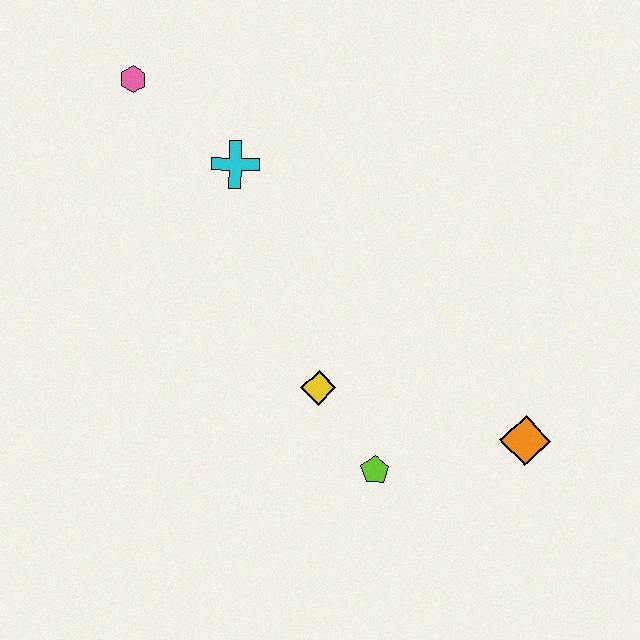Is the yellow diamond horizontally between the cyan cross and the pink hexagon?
No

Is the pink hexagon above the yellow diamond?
Yes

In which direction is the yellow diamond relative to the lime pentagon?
The yellow diamond is above the lime pentagon.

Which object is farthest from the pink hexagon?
The orange diamond is farthest from the pink hexagon.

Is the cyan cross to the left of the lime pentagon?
Yes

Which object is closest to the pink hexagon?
The cyan cross is closest to the pink hexagon.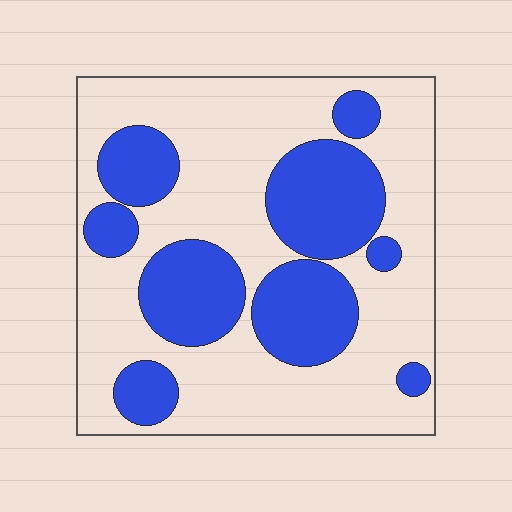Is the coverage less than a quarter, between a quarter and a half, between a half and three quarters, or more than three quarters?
Between a quarter and a half.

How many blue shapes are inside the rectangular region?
9.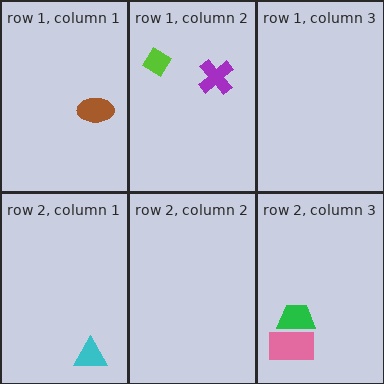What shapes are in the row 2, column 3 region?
The green trapezoid, the pink rectangle.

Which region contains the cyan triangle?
The row 2, column 1 region.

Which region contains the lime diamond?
The row 1, column 2 region.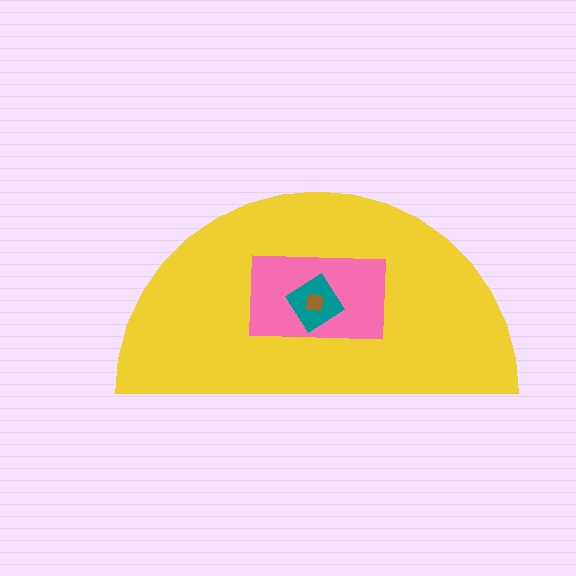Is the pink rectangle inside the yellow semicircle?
Yes.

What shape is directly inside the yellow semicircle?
The pink rectangle.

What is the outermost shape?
The yellow semicircle.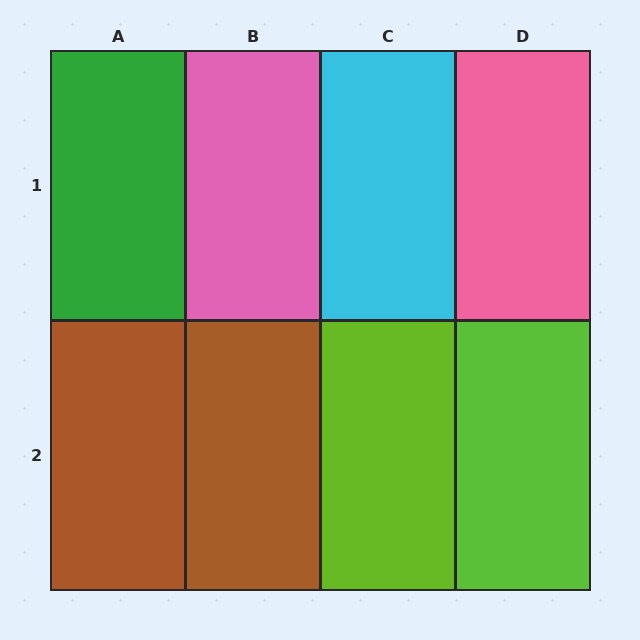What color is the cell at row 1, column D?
Pink.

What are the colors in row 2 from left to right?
Brown, brown, lime, lime.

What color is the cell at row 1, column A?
Green.